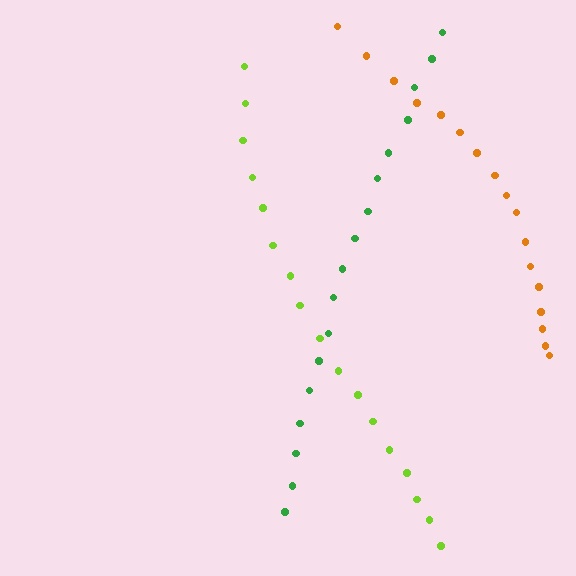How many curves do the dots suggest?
There are 3 distinct paths.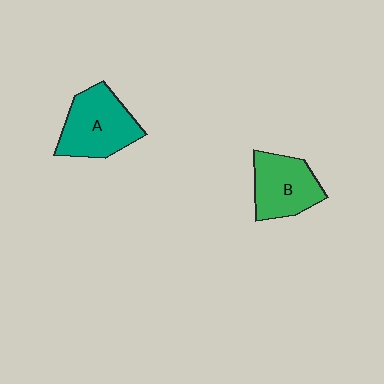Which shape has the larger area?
Shape A (teal).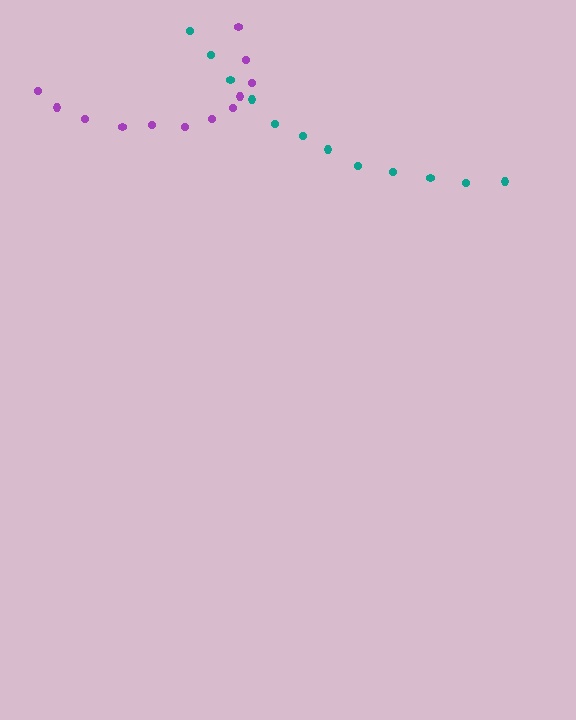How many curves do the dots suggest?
There are 2 distinct paths.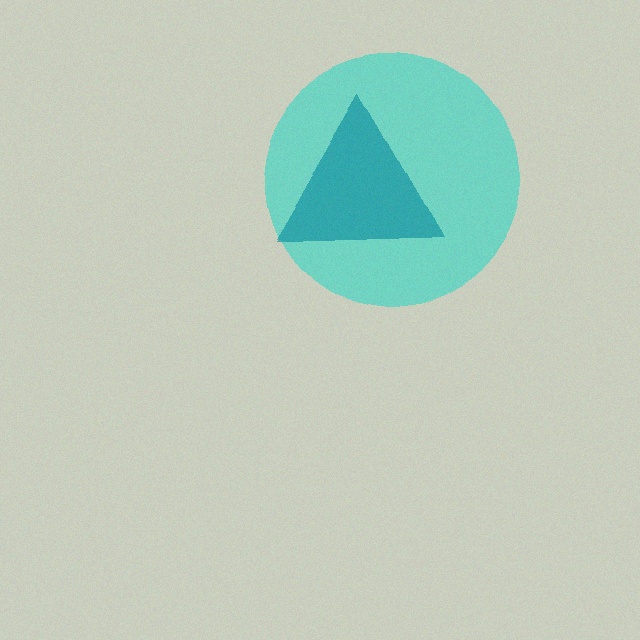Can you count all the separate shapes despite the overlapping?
Yes, there are 2 separate shapes.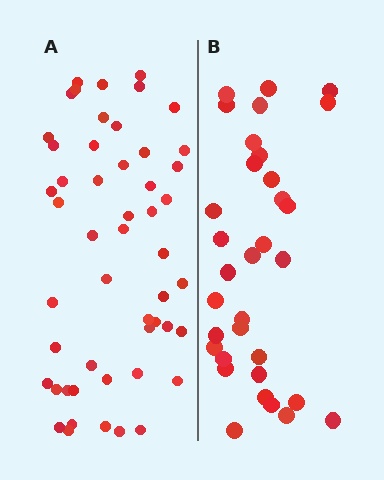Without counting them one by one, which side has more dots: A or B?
Region A (the left region) has more dots.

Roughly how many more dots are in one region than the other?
Region A has approximately 20 more dots than region B.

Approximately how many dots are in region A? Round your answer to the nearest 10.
About 50 dots. (The exact count is 51, which rounds to 50.)